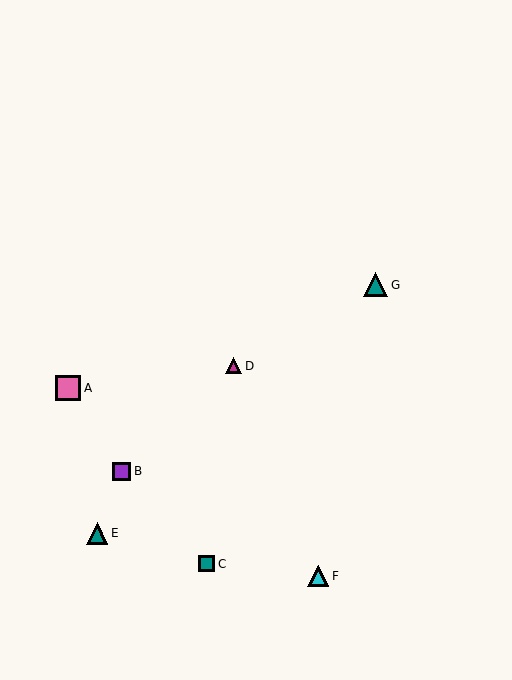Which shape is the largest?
The pink square (labeled A) is the largest.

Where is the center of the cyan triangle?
The center of the cyan triangle is at (318, 576).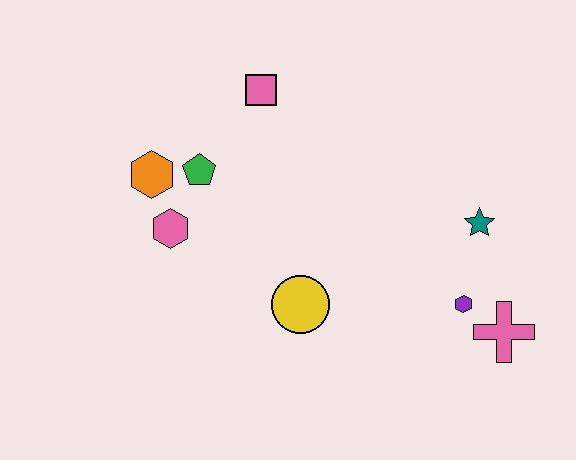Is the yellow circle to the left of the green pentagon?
No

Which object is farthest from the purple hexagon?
The orange hexagon is farthest from the purple hexagon.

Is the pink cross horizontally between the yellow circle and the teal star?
No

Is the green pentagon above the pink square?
No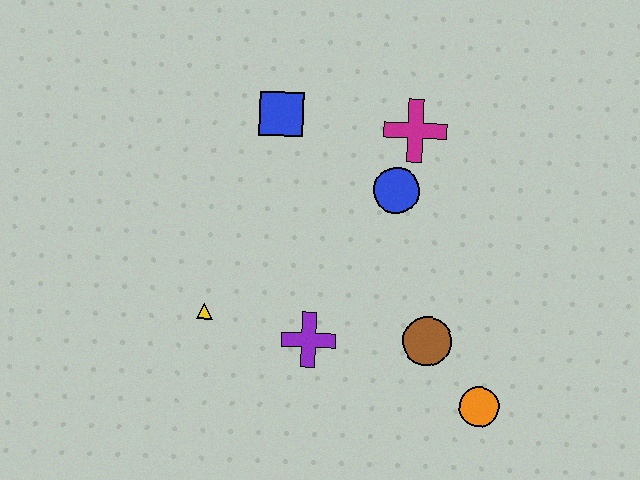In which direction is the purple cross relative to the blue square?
The purple cross is below the blue square.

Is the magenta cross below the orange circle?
No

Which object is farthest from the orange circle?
The blue square is farthest from the orange circle.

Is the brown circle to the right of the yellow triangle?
Yes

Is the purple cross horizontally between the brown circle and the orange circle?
No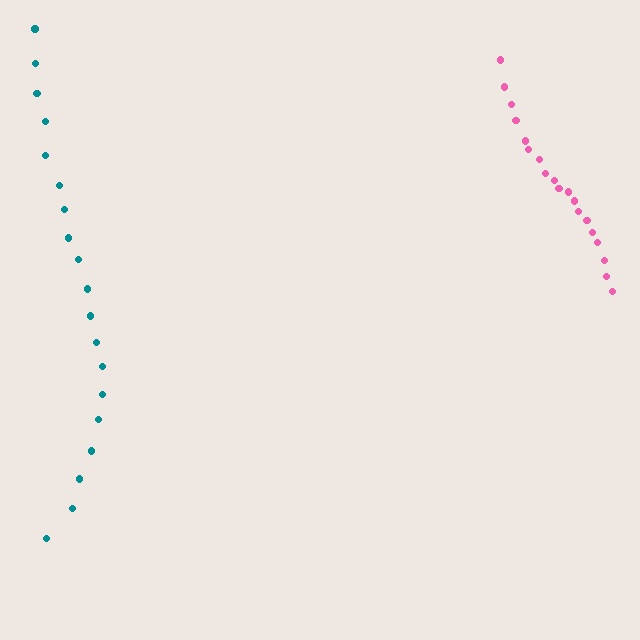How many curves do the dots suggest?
There are 2 distinct paths.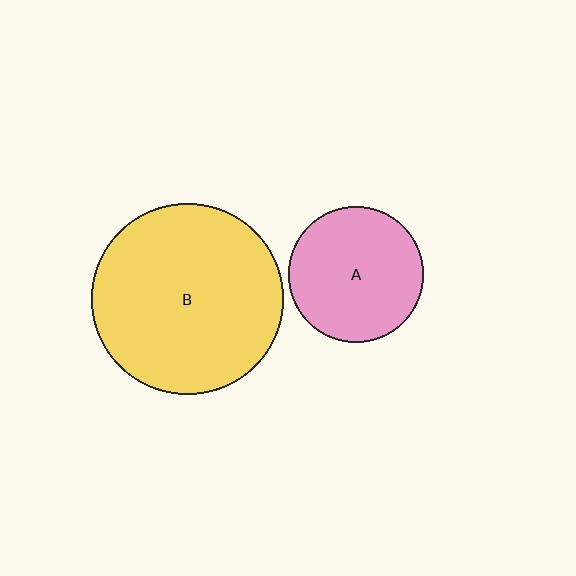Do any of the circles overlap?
No, none of the circles overlap.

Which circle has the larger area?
Circle B (yellow).